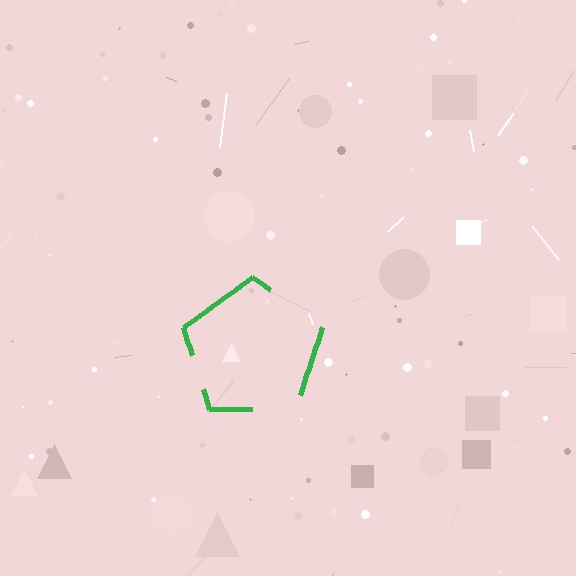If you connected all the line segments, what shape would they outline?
They would outline a pentagon.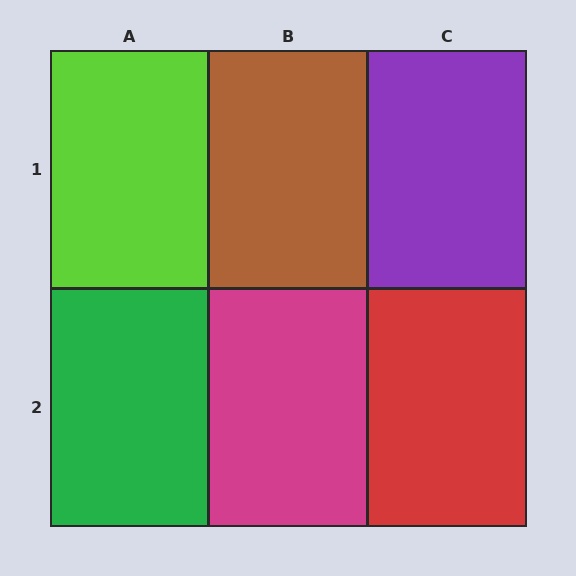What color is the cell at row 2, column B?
Magenta.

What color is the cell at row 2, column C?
Red.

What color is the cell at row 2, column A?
Green.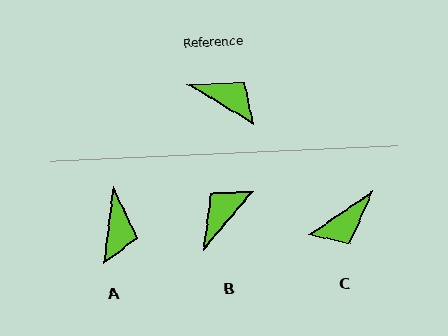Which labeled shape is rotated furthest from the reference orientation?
C, about 115 degrees away.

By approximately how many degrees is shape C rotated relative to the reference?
Approximately 115 degrees clockwise.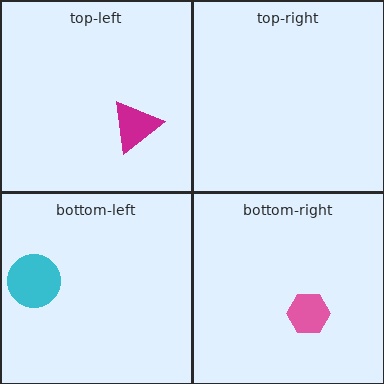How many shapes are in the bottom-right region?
1.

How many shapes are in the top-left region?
1.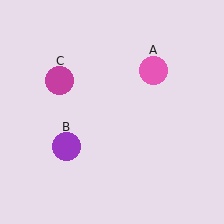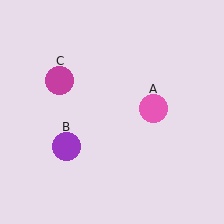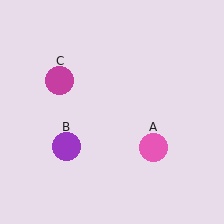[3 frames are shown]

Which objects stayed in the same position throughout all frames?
Purple circle (object B) and magenta circle (object C) remained stationary.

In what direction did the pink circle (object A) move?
The pink circle (object A) moved down.